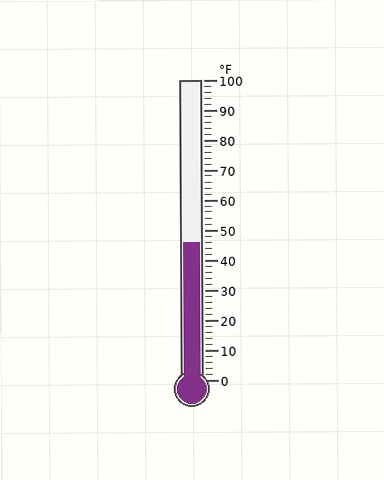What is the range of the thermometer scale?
The thermometer scale ranges from 0°F to 100°F.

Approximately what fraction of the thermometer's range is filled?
The thermometer is filled to approximately 45% of its range.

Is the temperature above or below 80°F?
The temperature is below 80°F.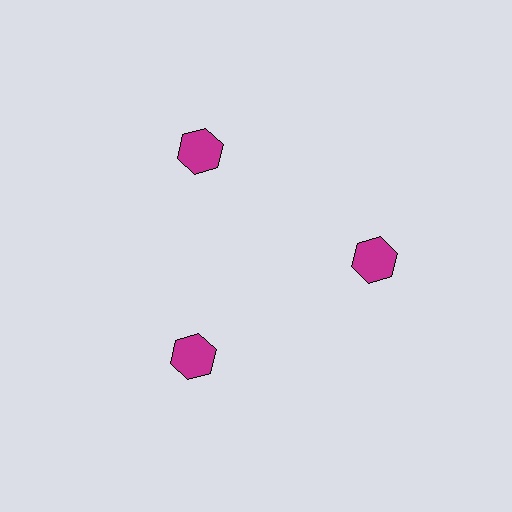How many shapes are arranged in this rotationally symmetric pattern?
There are 3 shapes, arranged in 3 groups of 1.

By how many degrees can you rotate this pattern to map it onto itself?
The pattern maps onto itself every 120 degrees of rotation.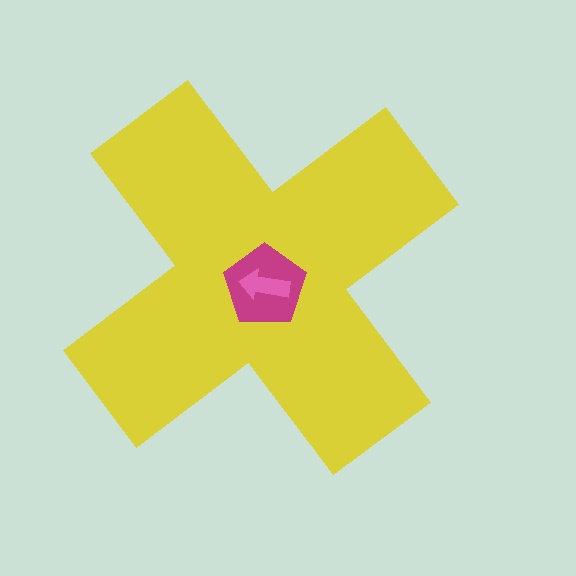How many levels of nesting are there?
3.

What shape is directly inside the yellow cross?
The magenta pentagon.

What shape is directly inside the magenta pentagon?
The pink arrow.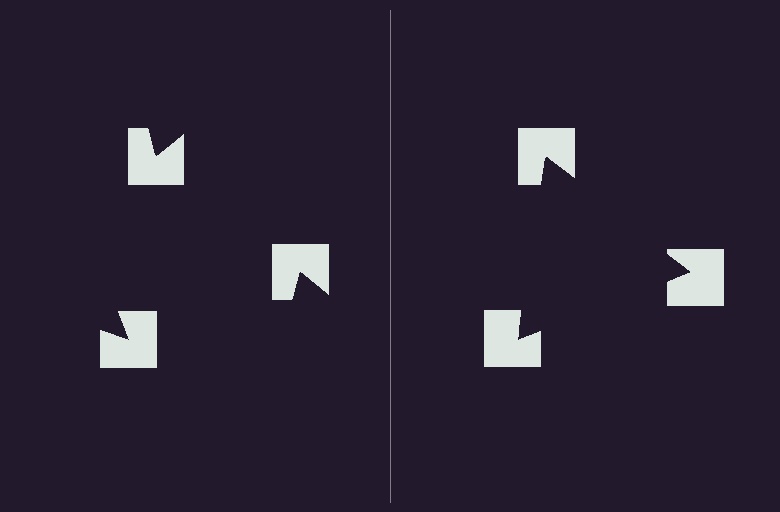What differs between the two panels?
The notched squares are positioned identically on both sides; only the wedge orientations differ. On the right they align to a triangle; on the left they are misaligned.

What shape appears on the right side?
An illusory triangle.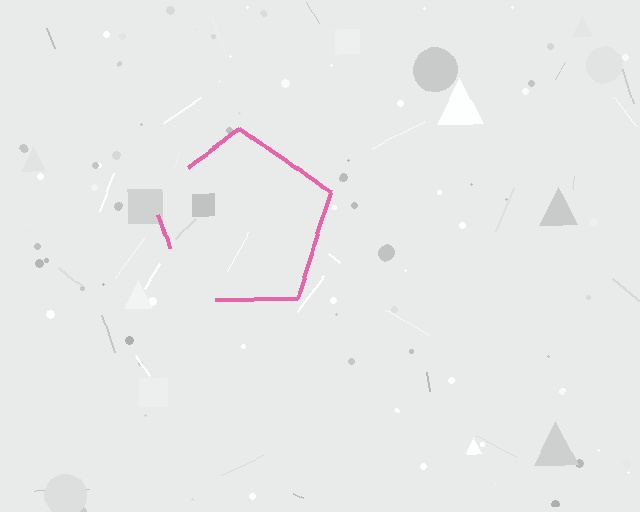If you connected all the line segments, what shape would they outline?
They would outline a pentagon.